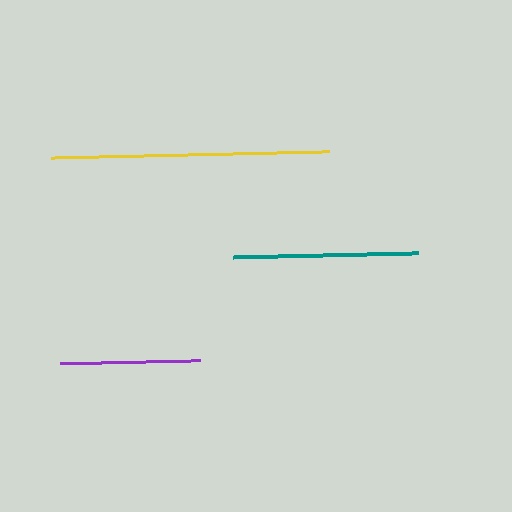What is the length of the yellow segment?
The yellow segment is approximately 278 pixels long.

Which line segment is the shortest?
The purple line is the shortest at approximately 140 pixels.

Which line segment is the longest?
The yellow line is the longest at approximately 278 pixels.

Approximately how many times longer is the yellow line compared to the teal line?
The yellow line is approximately 1.5 times the length of the teal line.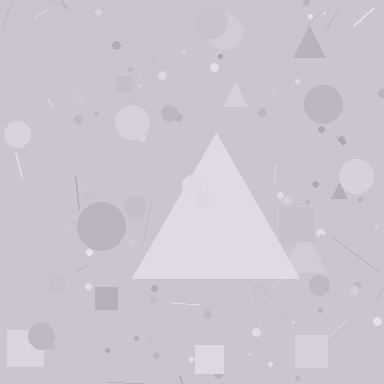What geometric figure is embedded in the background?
A triangle is embedded in the background.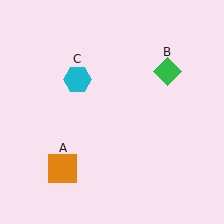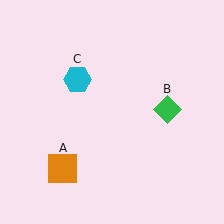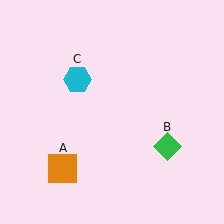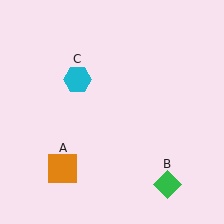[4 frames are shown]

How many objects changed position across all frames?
1 object changed position: green diamond (object B).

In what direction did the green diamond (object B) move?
The green diamond (object B) moved down.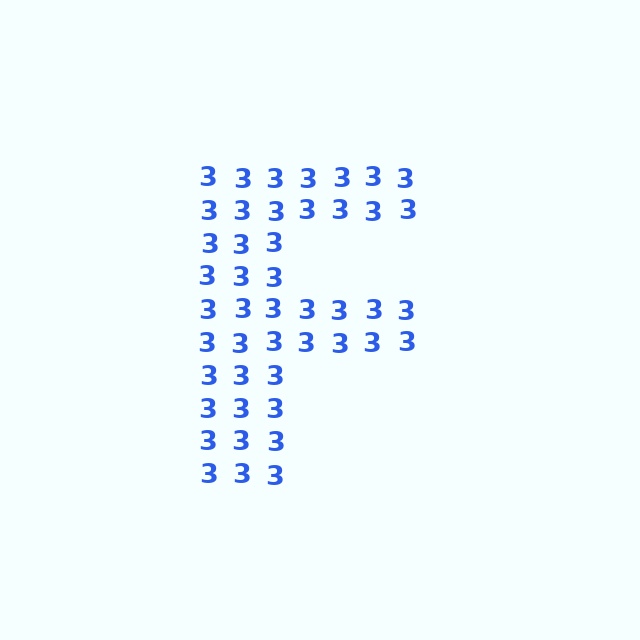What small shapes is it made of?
It is made of small digit 3's.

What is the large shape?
The large shape is the letter F.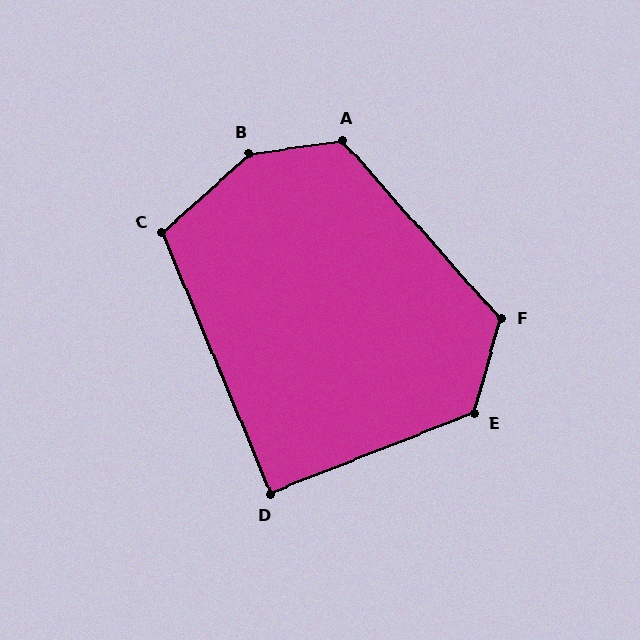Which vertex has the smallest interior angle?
D, at approximately 91 degrees.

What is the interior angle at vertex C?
Approximately 109 degrees (obtuse).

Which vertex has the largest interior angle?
B, at approximately 146 degrees.